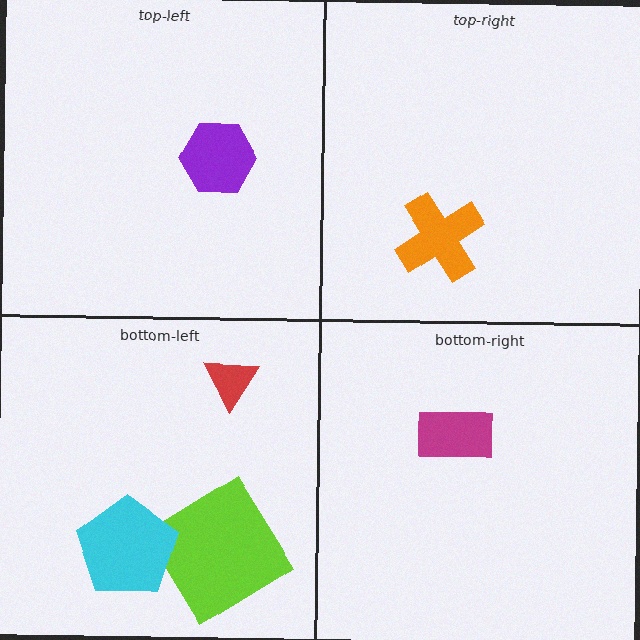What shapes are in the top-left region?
The purple hexagon.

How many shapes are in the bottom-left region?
3.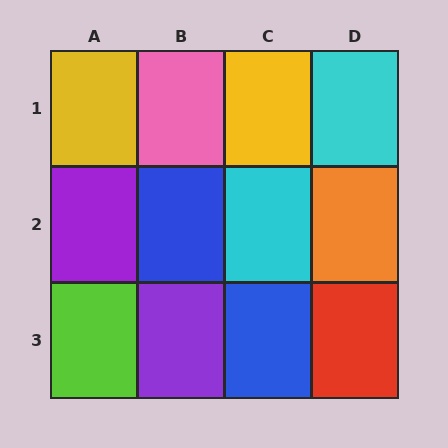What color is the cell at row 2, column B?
Blue.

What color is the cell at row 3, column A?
Lime.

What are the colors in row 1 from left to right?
Yellow, pink, yellow, cyan.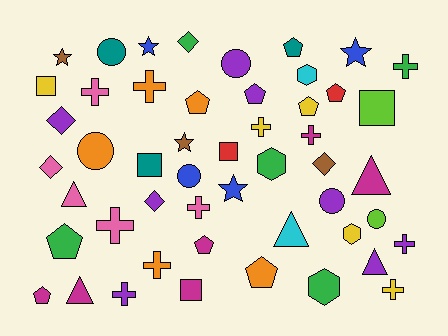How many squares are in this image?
There are 5 squares.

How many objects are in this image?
There are 50 objects.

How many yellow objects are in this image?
There are 5 yellow objects.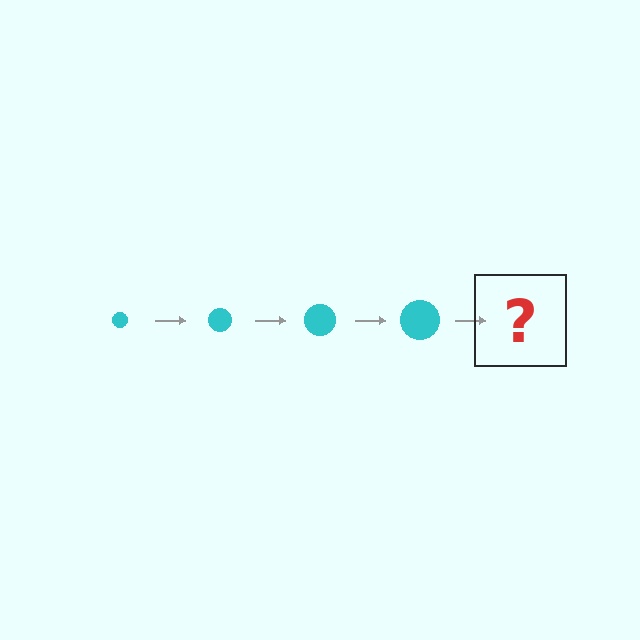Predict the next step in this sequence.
The next step is a cyan circle, larger than the previous one.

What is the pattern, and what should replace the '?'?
The pattern is that the circle gets progressively larger each step. The '?' should be a cyan circle, larger than the previous one.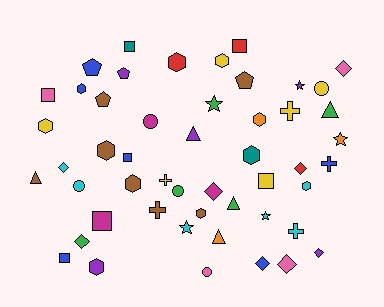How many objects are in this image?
There are 50 objects.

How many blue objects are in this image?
There are 6 blue objects.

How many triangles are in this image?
There are 5 triangles.